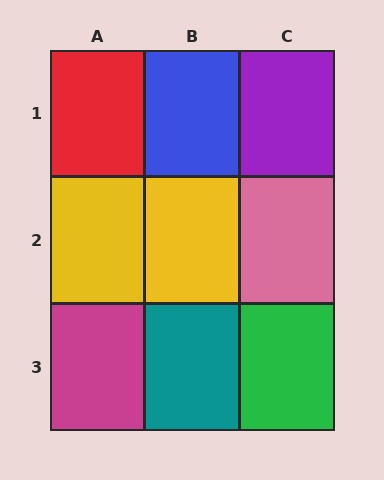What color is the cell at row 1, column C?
Purple.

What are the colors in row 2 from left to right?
Yellow, yellow, pink.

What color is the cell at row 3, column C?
Green.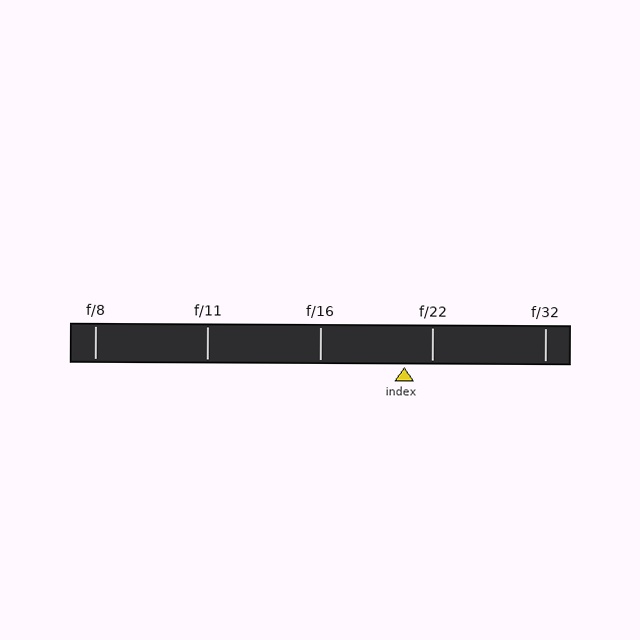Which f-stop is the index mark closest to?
The index mark is closest to f/22.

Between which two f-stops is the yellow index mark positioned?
The index mark is between f/16 and f/22.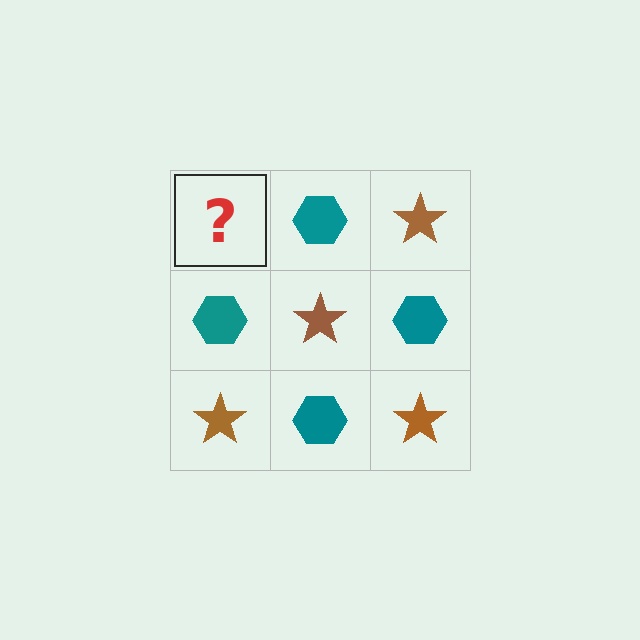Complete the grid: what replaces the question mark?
The question mark should be replaced with a brown star.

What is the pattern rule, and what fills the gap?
The rule is that it alternates brown star and teal hexagon in a checkerboard pattern. The gap should be filled with a brown star.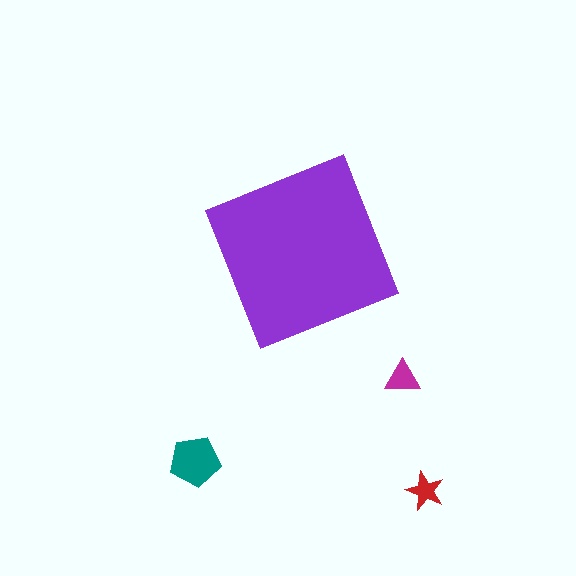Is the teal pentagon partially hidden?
No, the teal pentagon is fully visible.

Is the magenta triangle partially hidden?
No, the magenta triangle is fully visible.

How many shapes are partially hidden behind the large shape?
0 shapes are partially hidden.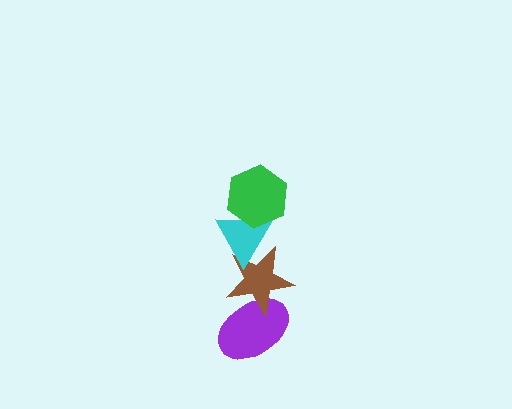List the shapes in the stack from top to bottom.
From top to bottom: the green hexagon, the cyan triangle, the brown star, the purple ellipse.